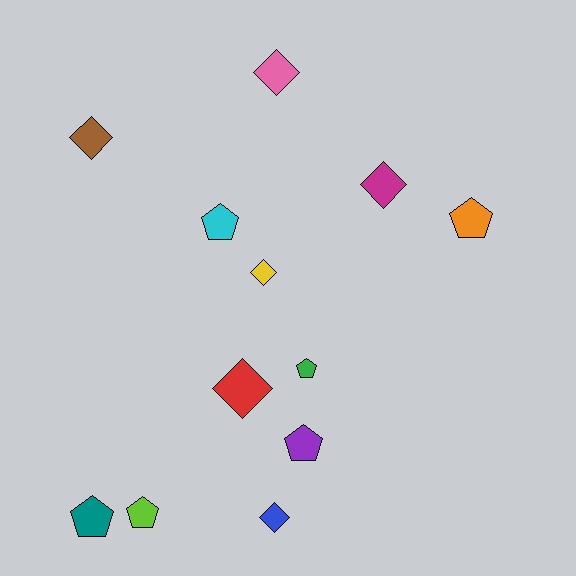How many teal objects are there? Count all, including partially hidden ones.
There is 1 teal object.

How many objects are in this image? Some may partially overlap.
There are 12 objects.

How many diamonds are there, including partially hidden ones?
There are 6 diamonds.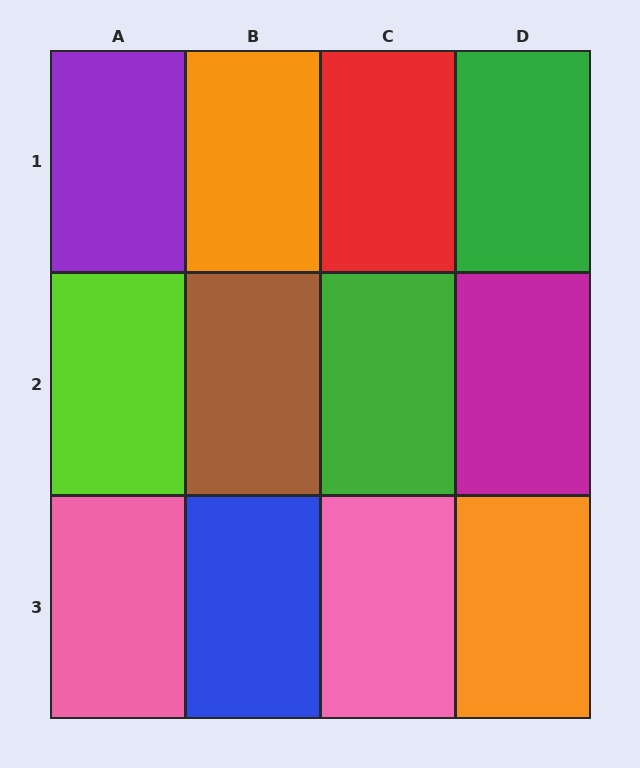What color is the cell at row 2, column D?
Magenta.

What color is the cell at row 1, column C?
Red.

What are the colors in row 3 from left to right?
Pink, blue, pink, orange.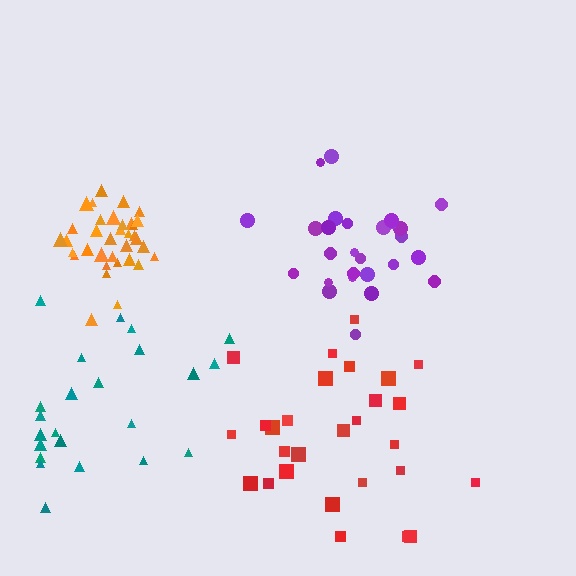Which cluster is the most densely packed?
Orange.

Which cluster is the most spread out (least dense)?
Teal.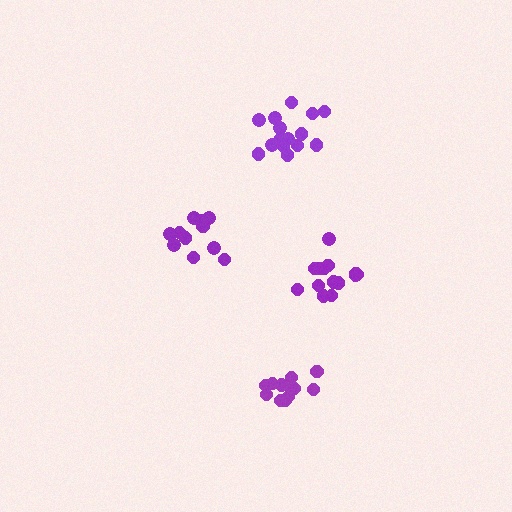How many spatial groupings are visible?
There are 4 spatial groupings.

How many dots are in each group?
Group 1: 15 dots, Group 2: 14 dots, Group 3: 11 dots, Group 4: 12 dots (52 total).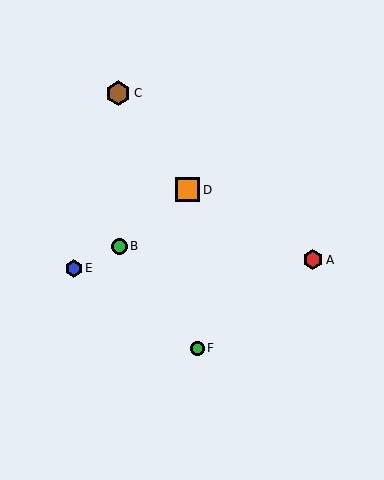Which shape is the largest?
The brown hexagon (labeled C) is the largest.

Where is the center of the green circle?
The center of the green circle is at (198, 348).